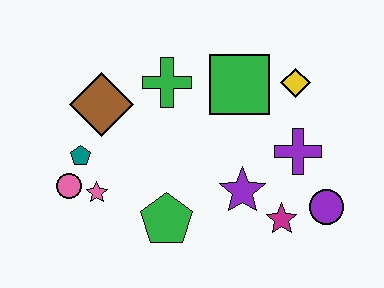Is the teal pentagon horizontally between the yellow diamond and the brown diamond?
No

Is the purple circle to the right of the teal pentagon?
Yes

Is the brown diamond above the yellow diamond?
No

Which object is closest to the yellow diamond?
The green square is closest to the yellow diamond.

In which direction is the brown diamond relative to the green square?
The brown diamond is to the left of the green square.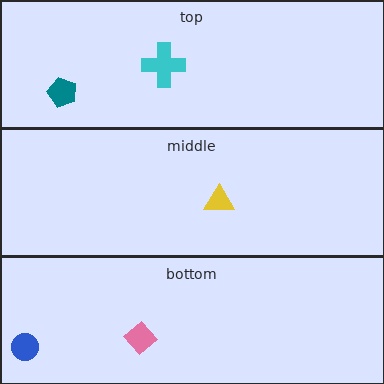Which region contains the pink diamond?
The bottom region.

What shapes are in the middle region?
The yellow triangle.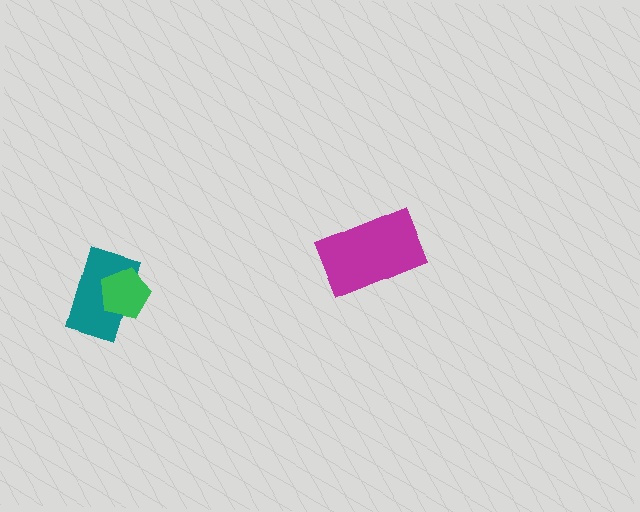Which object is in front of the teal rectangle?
The green pentagon is in front of the teal rectangle.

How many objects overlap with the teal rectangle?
1 object overlaps with the teal rectangle.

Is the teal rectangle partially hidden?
Yes, it is partially covered by another shape.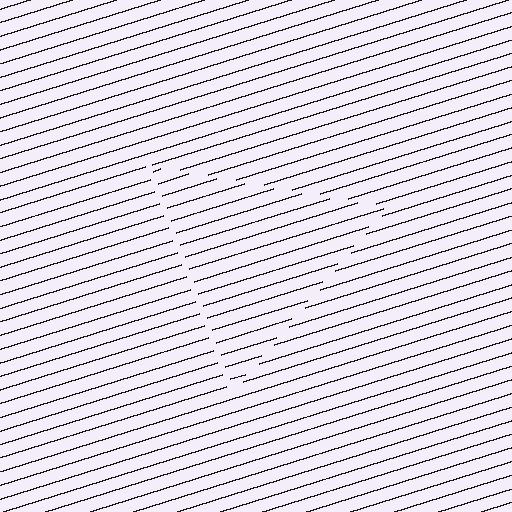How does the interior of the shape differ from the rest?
The interior of the shape contains the same grating, shifted by half a period — the contour is defined by the phase discontinuity where line-ends from the inner and outer gratings abut.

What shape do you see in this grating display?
An illusory triangle. The interior of the shape contains the same grating, shifted by half a period — the contour is defined by the phase discontinuity where line-ends from the inner and outer gratings abut.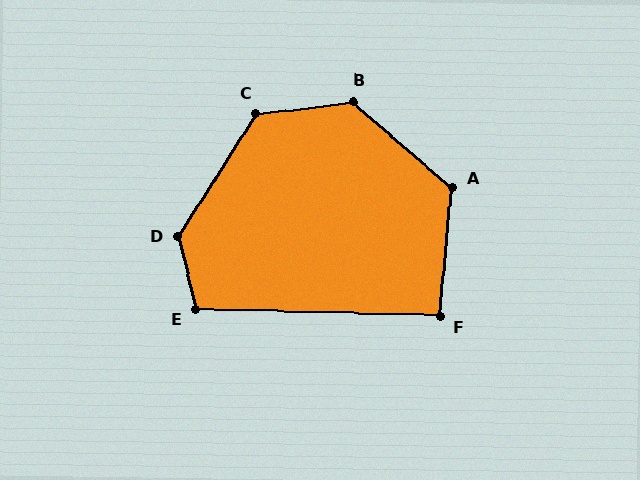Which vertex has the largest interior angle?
D, at approximately 134 degrees.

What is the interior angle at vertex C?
Approximately 129 degrees (obtuse).